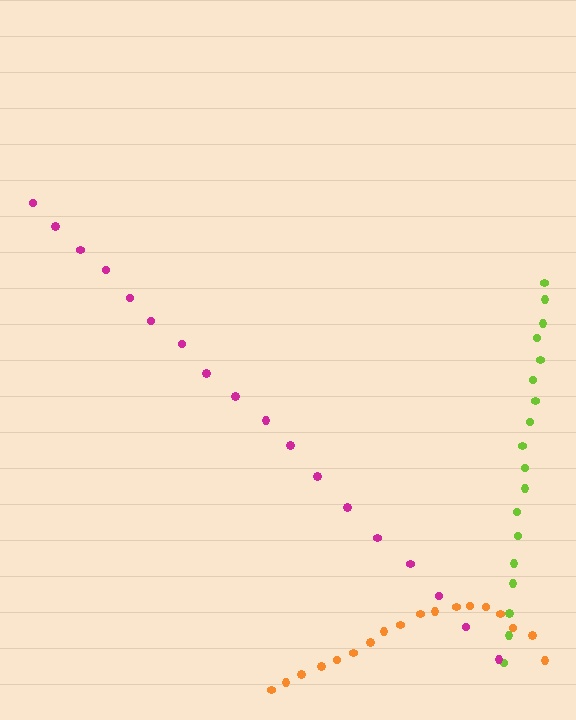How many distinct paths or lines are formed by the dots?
There are 3 distinct paths.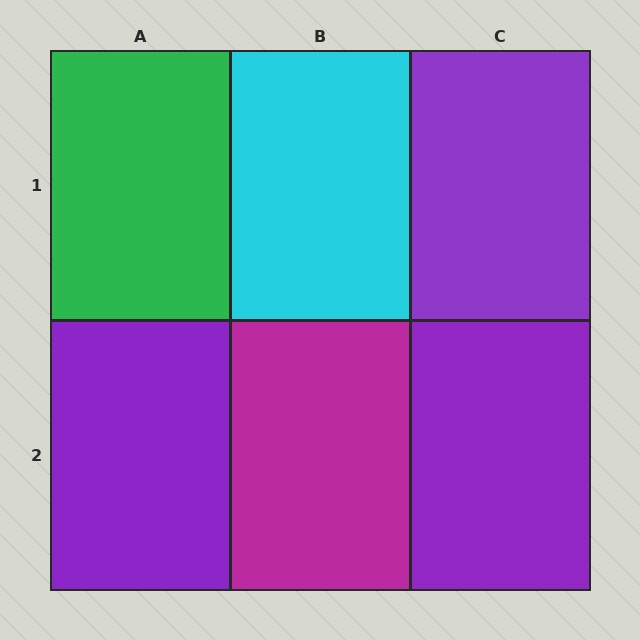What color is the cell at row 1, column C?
Purple.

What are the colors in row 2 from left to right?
Purple, magenta, purple.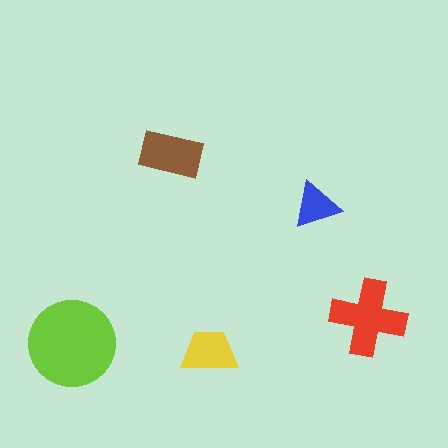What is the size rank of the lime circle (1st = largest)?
1st.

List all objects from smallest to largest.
The blue triangle, the yellow trapezoid, the brown rectangle, the red cross, the lime circle.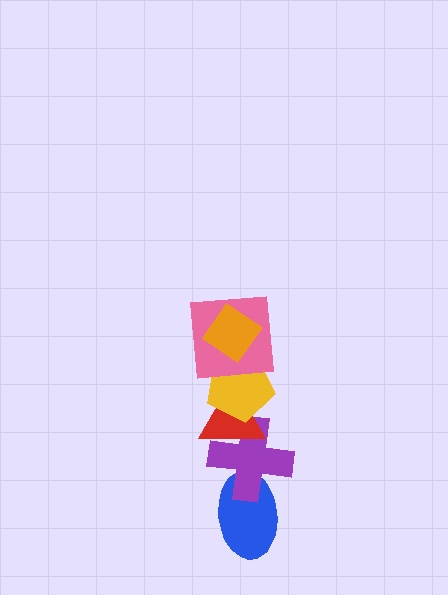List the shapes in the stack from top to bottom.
From top to bottom: the orange diamond, the pink square, the yellow pentagon, the red triangle, the purple cross, the blue ellipse.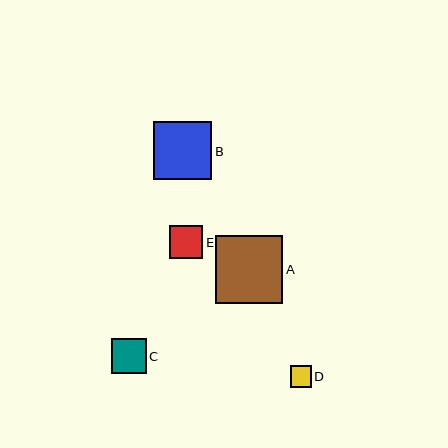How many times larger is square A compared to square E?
Square A is approximately 2.1 times the size of square E.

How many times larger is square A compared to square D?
Square A is approximately 3.2 times the size of square D.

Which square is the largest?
Square A is the largest with a size of approximately 68 pixels.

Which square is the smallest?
Square D is the smallest with a size of approximately 21 pixels.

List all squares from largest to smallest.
From largest to smallest: A, B, C, E, D.